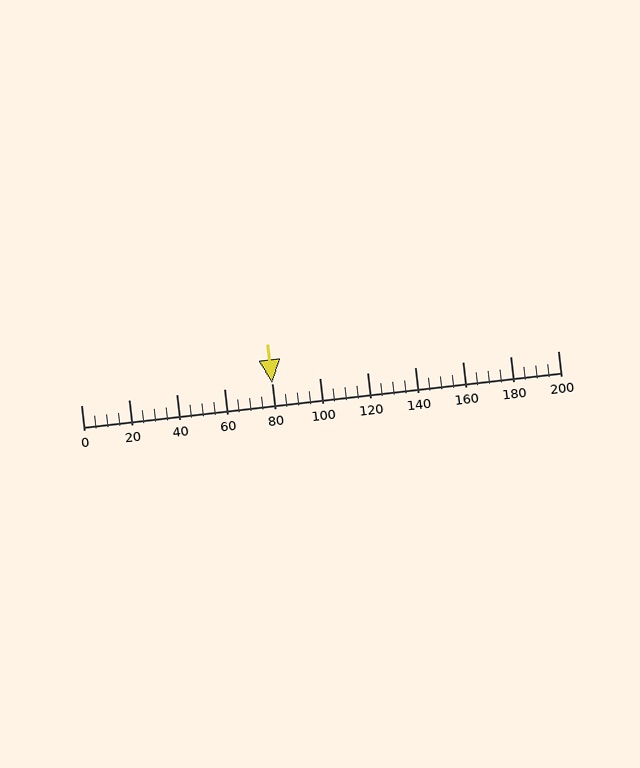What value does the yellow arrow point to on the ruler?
The yellow arrow points to approximately 80.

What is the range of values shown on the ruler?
The ruler shows values from 0 to 200.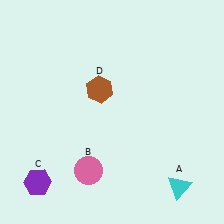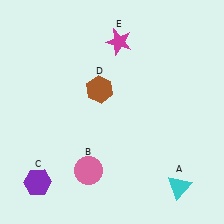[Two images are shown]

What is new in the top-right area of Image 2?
A magenta star (E) was added in the top-right area of Image 2.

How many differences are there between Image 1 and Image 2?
There is 1 difference between the two images.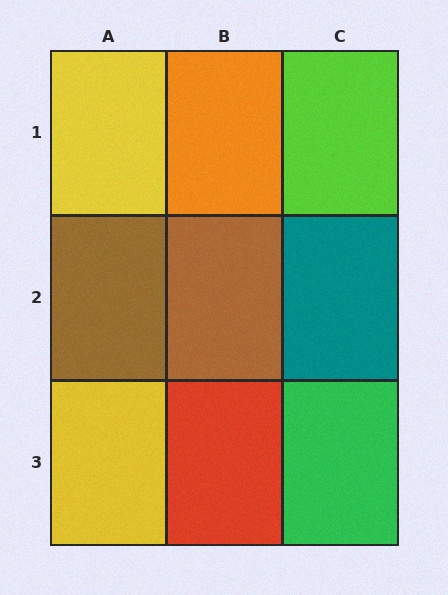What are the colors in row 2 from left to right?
Brown, brown, teal.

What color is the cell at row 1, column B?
Orange.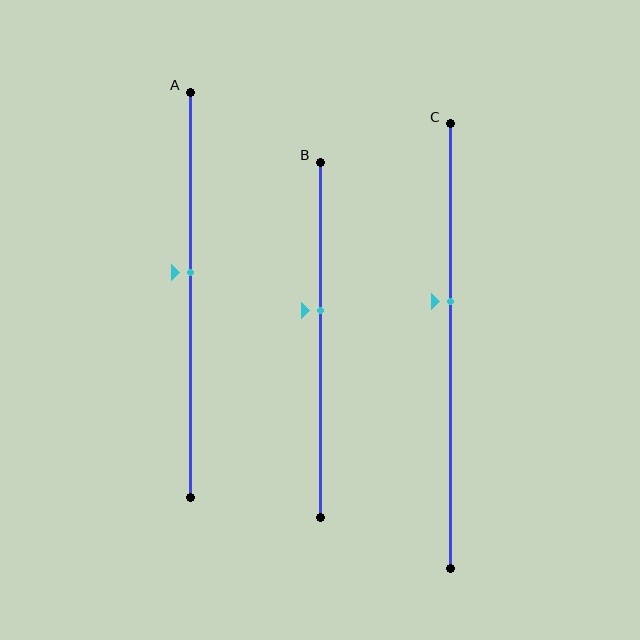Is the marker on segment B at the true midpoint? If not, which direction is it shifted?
No, the marker on segment B is shifted upward by about 8% of the segment length.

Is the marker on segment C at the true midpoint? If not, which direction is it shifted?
No, the marker on segment C is shifted upward by about 10% of the segment length.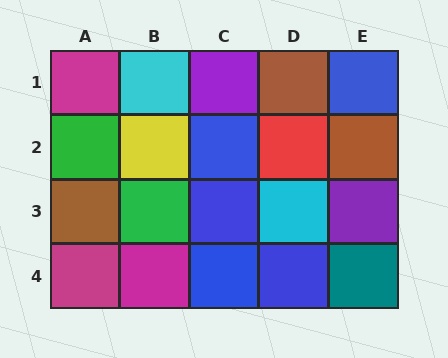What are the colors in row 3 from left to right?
Brown, green, blue, cyan, purple.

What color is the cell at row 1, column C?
Purple.